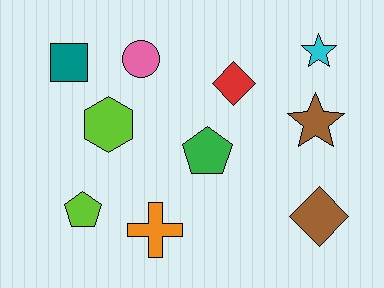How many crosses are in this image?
There is 1 cross.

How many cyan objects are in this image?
There is 1 cyan object.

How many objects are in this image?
There are 10 objects.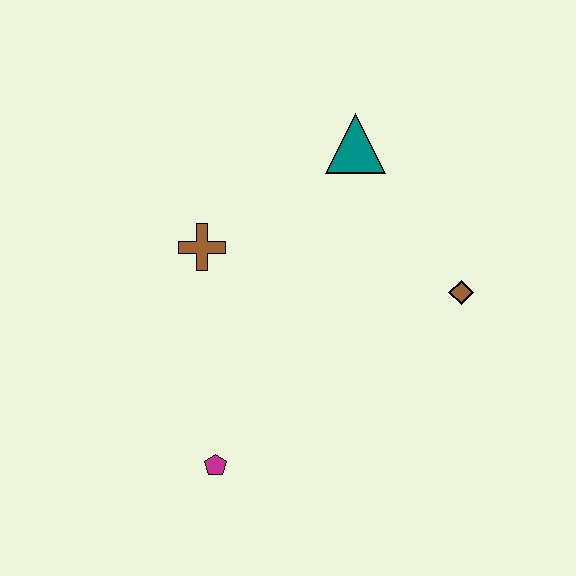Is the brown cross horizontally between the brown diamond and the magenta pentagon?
No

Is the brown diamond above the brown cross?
No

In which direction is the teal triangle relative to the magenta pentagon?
The teal triangle is above the magenta pentagon.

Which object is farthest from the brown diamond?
The magenta pentagon is farthest from the brown diamond.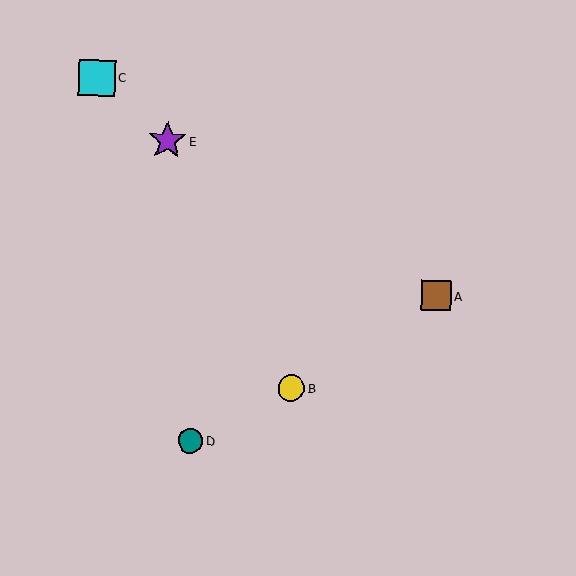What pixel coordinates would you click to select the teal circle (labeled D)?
Click at (190, 441) to select the teal circle D.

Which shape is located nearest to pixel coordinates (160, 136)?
The purple star (labeled E) at (167, 141) is nearest to that location.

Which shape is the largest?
The purple star (labeled E) is the largest.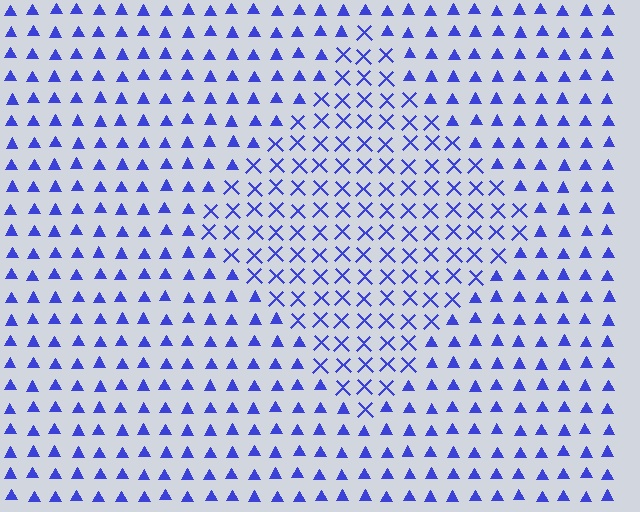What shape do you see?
I see a diamond.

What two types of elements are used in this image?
The image uses X marks inside the diamond region and triangles outside it.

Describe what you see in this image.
The image is filled with small blue elements arranged in a uniform grid. A diamond-shaped region contains X marks, while the surrounding area contains triangles. The boundary is defined purely by the change in element shape.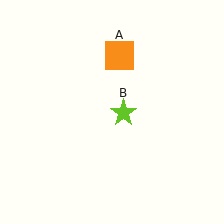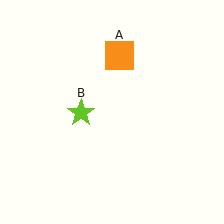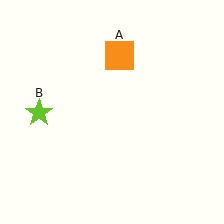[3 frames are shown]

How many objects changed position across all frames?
1 object changed position: lime star (object B).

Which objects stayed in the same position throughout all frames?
Orange square (object A) remained stationary.